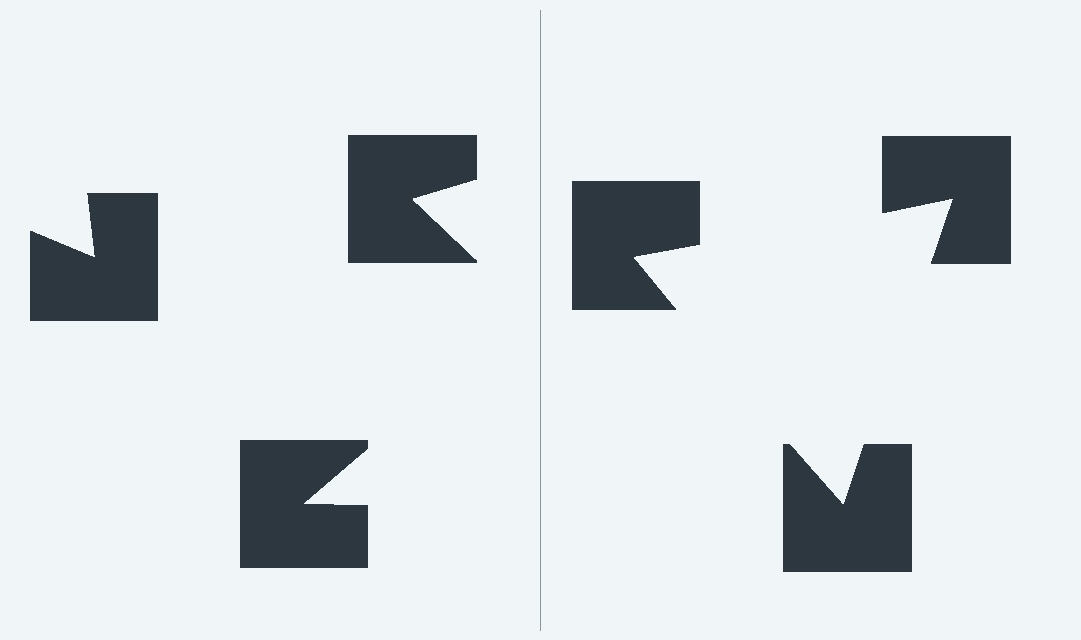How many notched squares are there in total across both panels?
6 — 3 on each side.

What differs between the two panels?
The notched squares are positioned identically on both sides; only the wedge orientations differ. On the right they align to a triangle; on the left they are misaligned.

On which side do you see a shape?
An illusory triangle appears on the right side. On the left side the wedge cuts are rotated, so no coherent shape forms.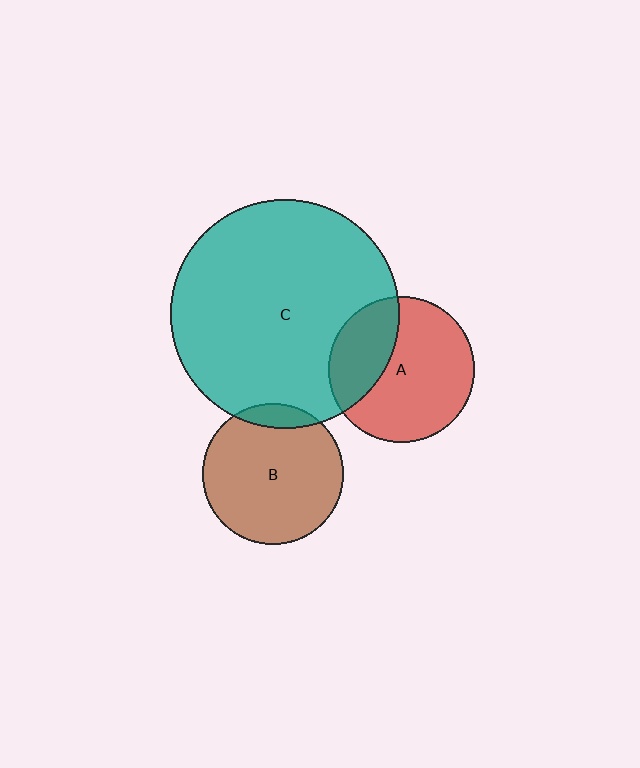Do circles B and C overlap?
Yes.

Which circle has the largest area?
Circle C (teal).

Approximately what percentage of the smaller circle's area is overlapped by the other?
Approximately 10%.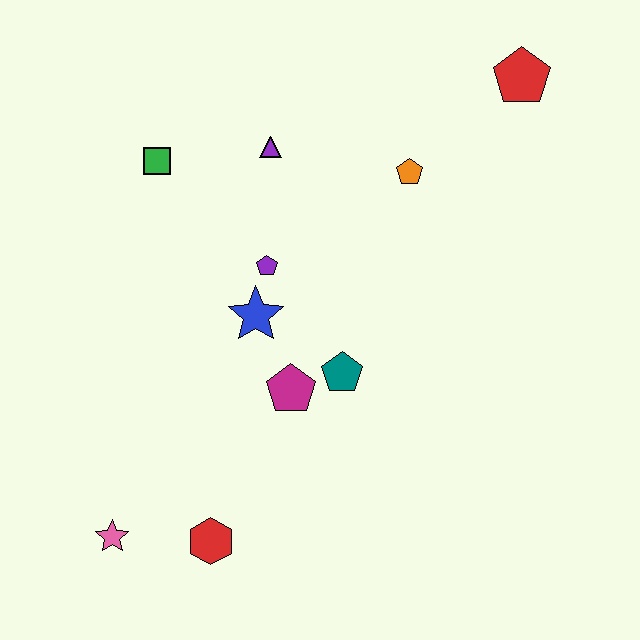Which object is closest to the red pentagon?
The orange pentagon is closest to the red pentagon.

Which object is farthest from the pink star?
The red pentagon is farthest from the pink star.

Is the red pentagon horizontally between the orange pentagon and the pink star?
No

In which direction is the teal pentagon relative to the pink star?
The teal pentagon is to the right of the pink star.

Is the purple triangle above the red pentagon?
No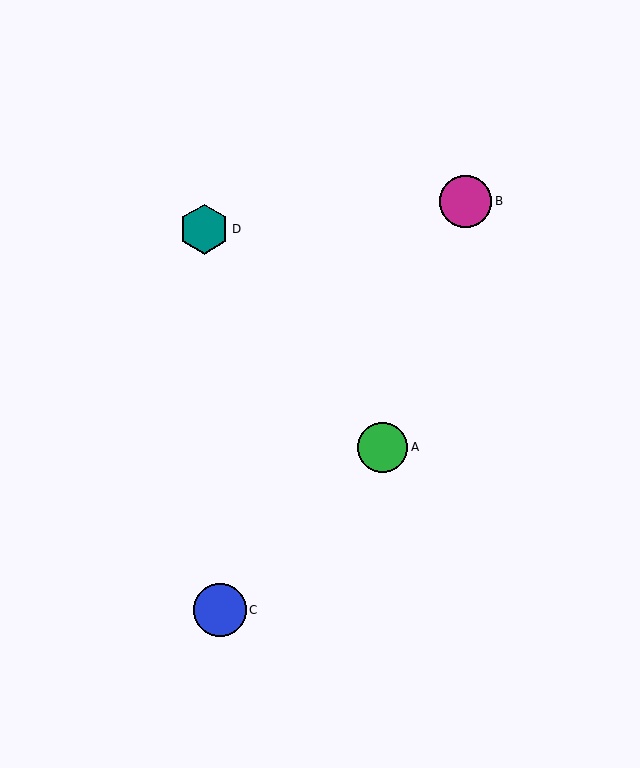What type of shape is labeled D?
Shape D is a teal hexagon.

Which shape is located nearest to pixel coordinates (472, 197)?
The magenta circle (labeled B) at (466, 201) is nearest to that location.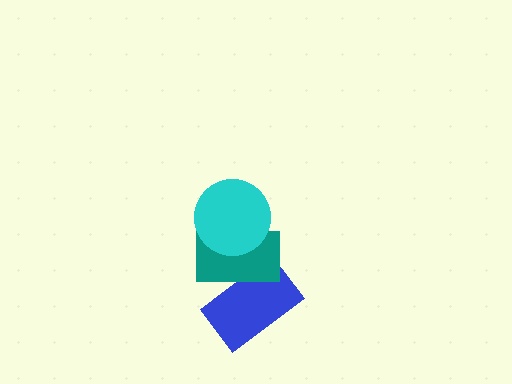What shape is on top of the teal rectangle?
The cyan circle is on top of the teal rectangle.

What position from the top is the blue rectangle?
The blue rectangle is 3rd from the top.